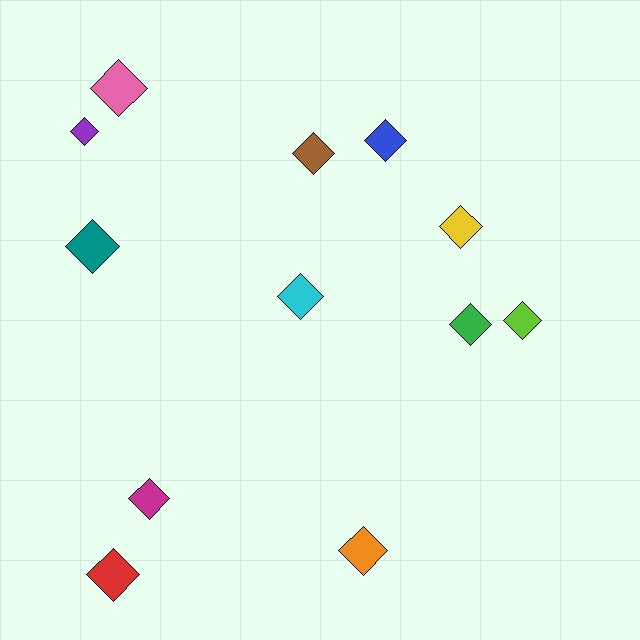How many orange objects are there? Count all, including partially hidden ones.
There is 1 orange object.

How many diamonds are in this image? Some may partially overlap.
There are 12 diamonds.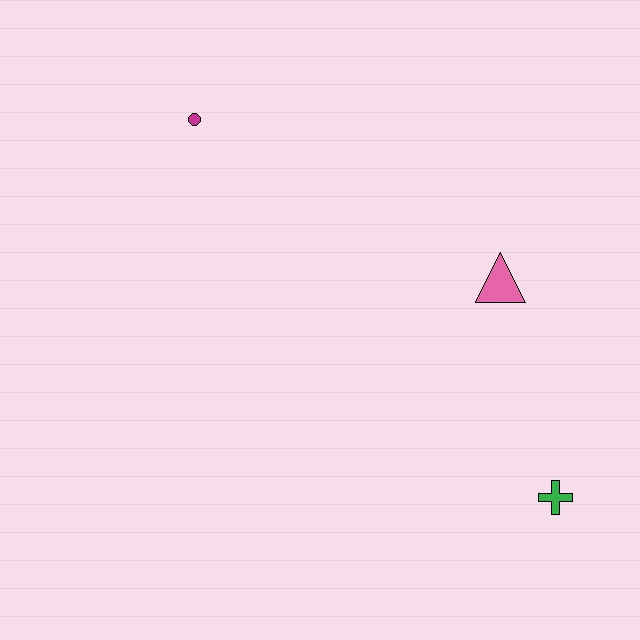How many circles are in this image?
There is 1 circle.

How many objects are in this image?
There are 3 objects.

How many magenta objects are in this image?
There is 1 magenta object.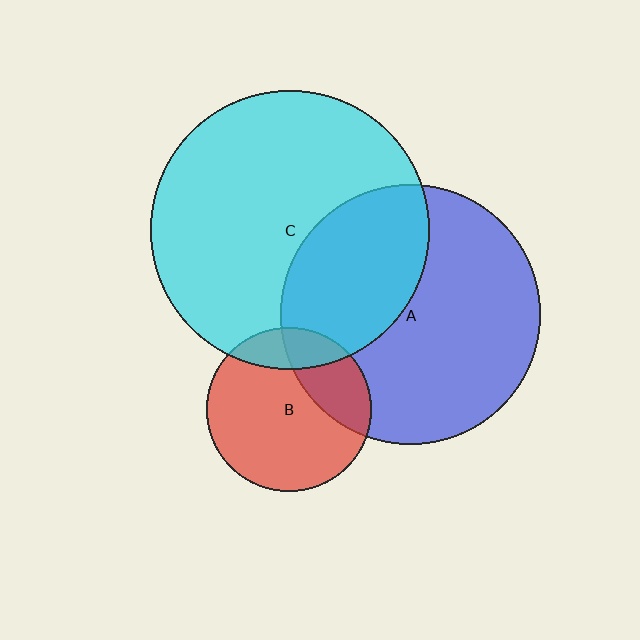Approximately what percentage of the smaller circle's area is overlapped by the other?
Approximately 25%.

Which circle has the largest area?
Circle C (cyan).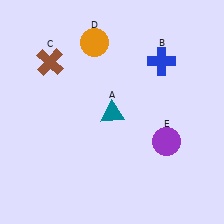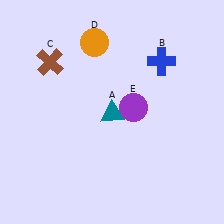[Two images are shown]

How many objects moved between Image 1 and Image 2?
1 object moved between the two images.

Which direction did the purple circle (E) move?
The purple circle (E) moved up.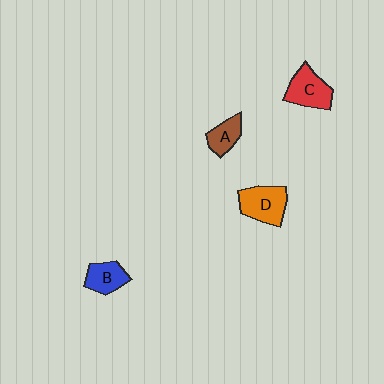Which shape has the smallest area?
Shape A (brown).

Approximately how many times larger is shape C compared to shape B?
Approximately 1.3 times.